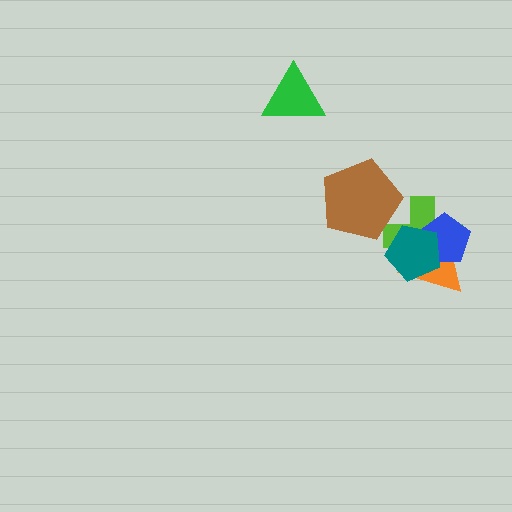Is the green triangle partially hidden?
No, no other shape covers it.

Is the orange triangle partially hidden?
Yes, it is partially covered by another shape.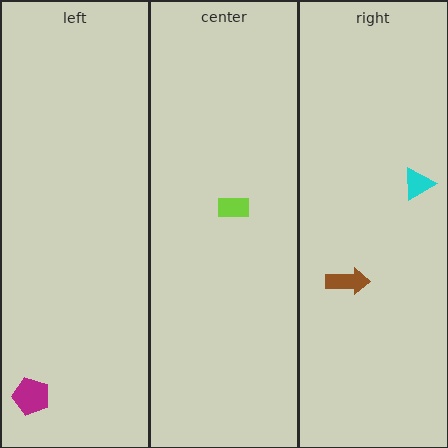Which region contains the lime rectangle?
The center region.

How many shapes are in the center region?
1.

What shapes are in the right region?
The brown arrow, the cyan triangle.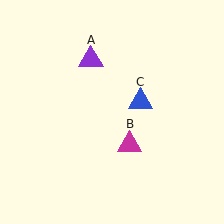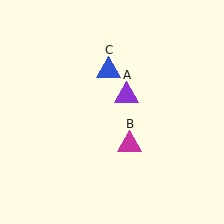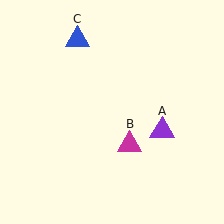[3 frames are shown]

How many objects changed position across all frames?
2 objects changed position: purple triangle (object A), blue triangle (object C).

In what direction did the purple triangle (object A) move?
The purple triangle (object A) moved down and to the right.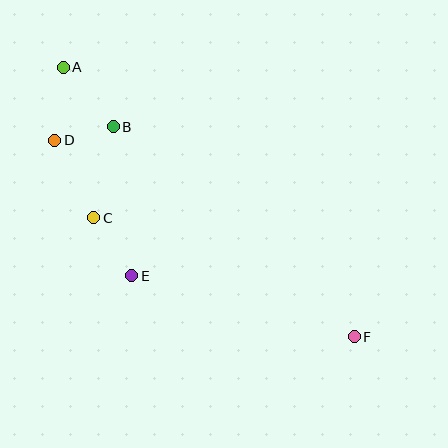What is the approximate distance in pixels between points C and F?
The distance between C and F is approximately 286 pixels.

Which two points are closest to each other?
Points B and D are closest to each other.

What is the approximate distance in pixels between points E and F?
The distance between E and F is approximately 231 pixels.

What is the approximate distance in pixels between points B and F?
The distance between B and F is approximately 319 pixels.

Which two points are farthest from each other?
Points A and F are farthest from each other.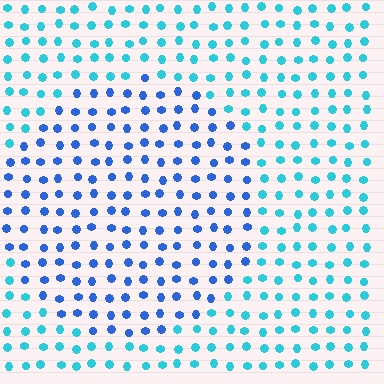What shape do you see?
I see a circle.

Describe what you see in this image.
The image is filled with small cyan elements in a uniform arrangement. A circle-shaped region is visible where the elements are tinted to a slightly different hue, forming a subtle color boundary.